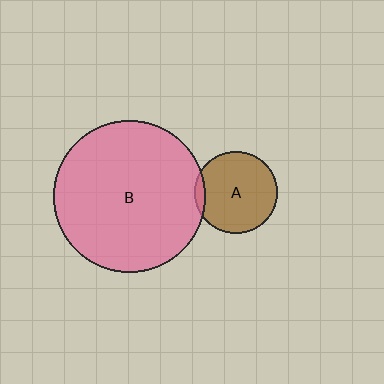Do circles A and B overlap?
Yes.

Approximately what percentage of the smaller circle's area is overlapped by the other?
Approximately 5%.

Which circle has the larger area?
Circle B (pink).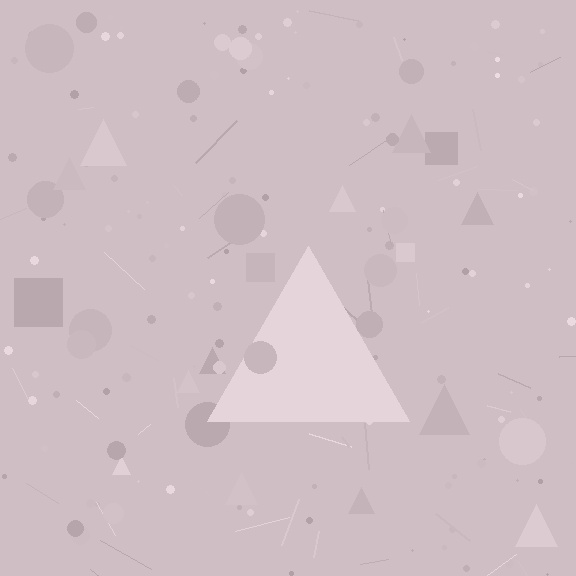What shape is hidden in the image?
A triangle is hidden in the image.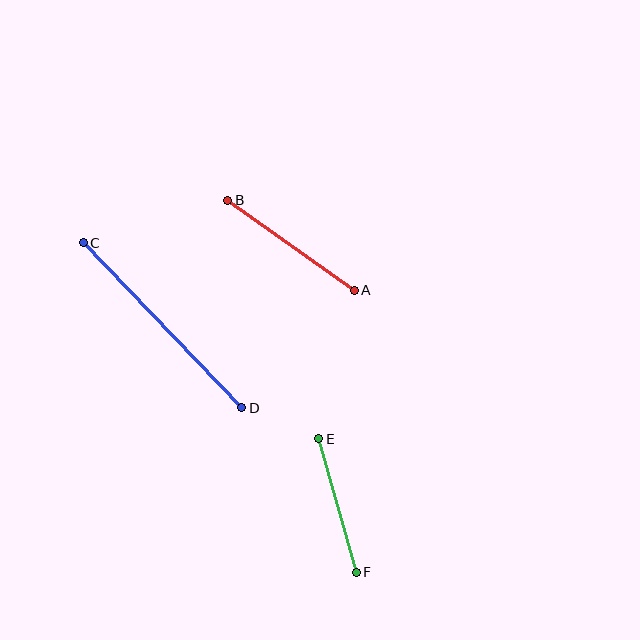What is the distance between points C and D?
The distance is approximately 228 pixels.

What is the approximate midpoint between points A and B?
The midpoint is at approximately (291, 245) pixels.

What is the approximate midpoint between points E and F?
The midpoint is at approximately (337, 506) pixels.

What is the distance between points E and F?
The distance is approximately 138 pixels.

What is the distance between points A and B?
The distance is approximately 155 pixels.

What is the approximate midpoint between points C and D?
The midpoint is at approximately (162, 325) pixels.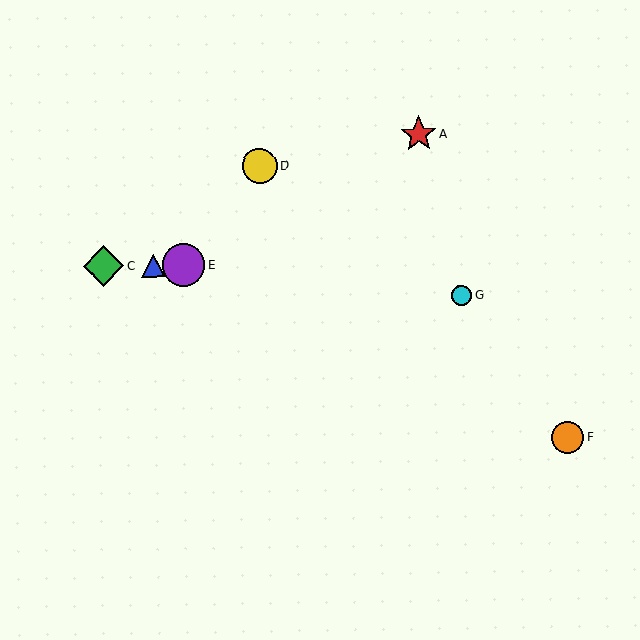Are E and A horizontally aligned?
No, E is at y≈265 and A is at y≈134.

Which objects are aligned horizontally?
Objects B, C, E are aligned horizontally.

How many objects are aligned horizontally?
3 objects (B, C, E) are aligned horizontally.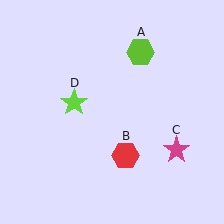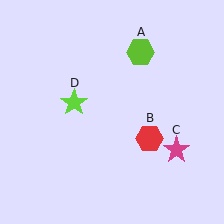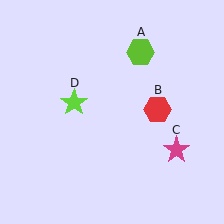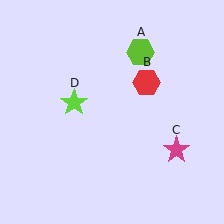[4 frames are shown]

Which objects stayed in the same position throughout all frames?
Lime hexagon (object A) and magenta star (object C) and lime star (object D) remained stationary.